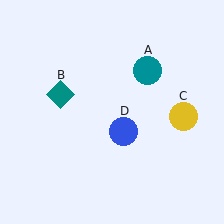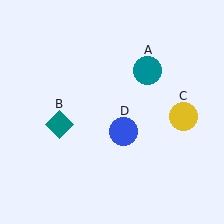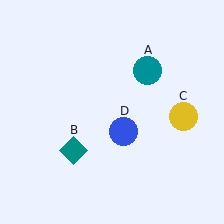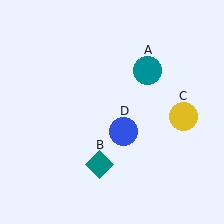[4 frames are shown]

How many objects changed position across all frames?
1 object changed position: teal diamond (object B).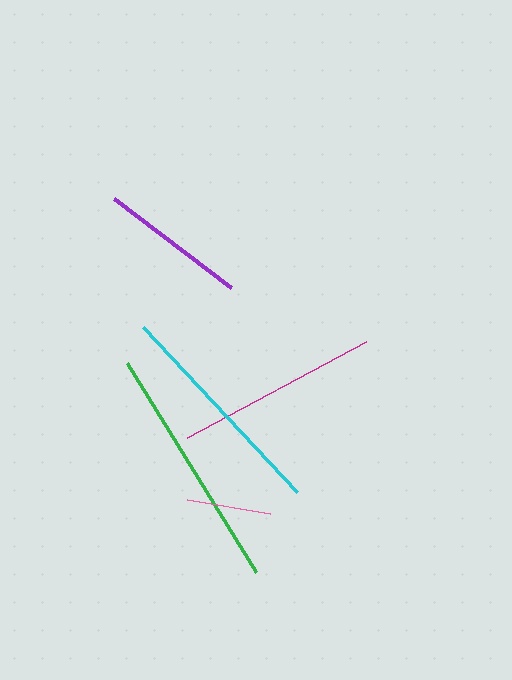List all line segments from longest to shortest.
From longest to shortest: green, cyan, magenta, purple, pink.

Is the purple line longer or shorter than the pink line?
The purple line is longer than the pink line.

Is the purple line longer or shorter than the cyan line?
The cyan line is longer than the purple line.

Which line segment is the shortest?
The pink line is the shortest at approximately 84 pixels.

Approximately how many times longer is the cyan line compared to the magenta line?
The cyan line is approximately 1.1 times the length of the magenta line.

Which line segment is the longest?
The green line is the longest at approximately 246 pixels.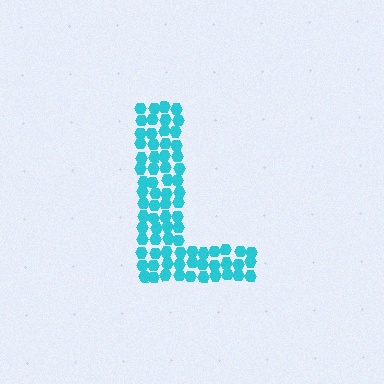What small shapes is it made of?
It is made of small hexagons.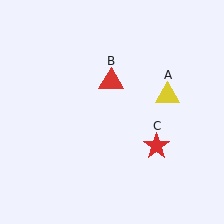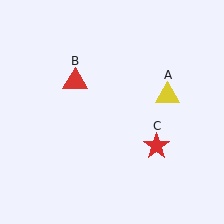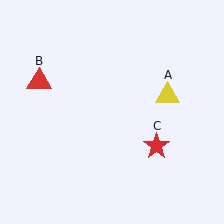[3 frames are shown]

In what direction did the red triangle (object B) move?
The red triangle (object B) moved left.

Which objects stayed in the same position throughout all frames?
Yellow triangle (object A) and red star (object C) remained stationary.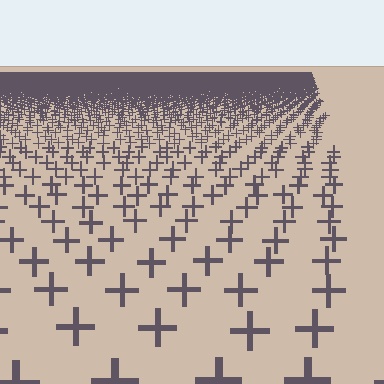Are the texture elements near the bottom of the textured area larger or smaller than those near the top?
Larger. Near the bottom, elements are closer to the viewer and appear at a bigger on-screen size.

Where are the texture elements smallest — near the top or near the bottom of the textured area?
Near the top.